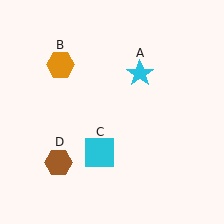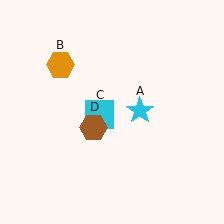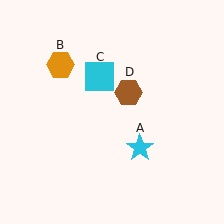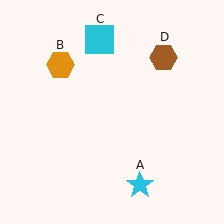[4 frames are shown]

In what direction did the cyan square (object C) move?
The cyan square (object C) moved up.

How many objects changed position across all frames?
3 objects changed position: cyan star (object A), cyan square (object C), brown hexagon (object D).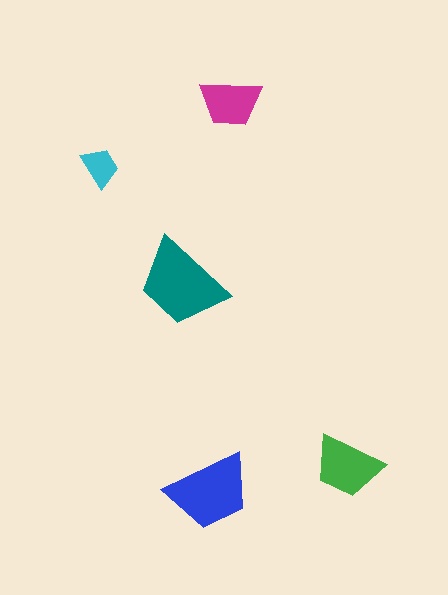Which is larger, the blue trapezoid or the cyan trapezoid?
The blue one.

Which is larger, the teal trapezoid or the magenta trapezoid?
The teal one.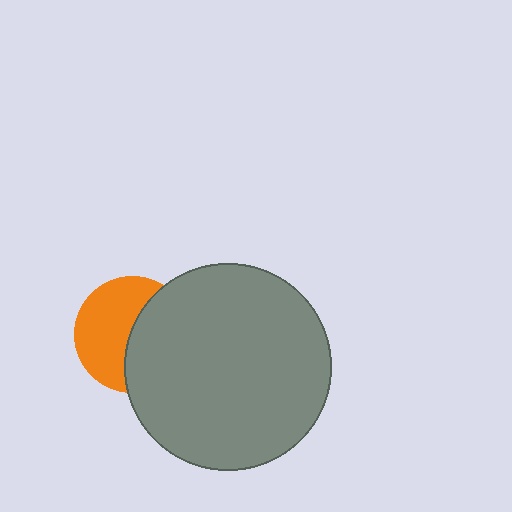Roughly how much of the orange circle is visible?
About half of it is visible (roughly 53%).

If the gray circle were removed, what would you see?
You would see the complete orange circle.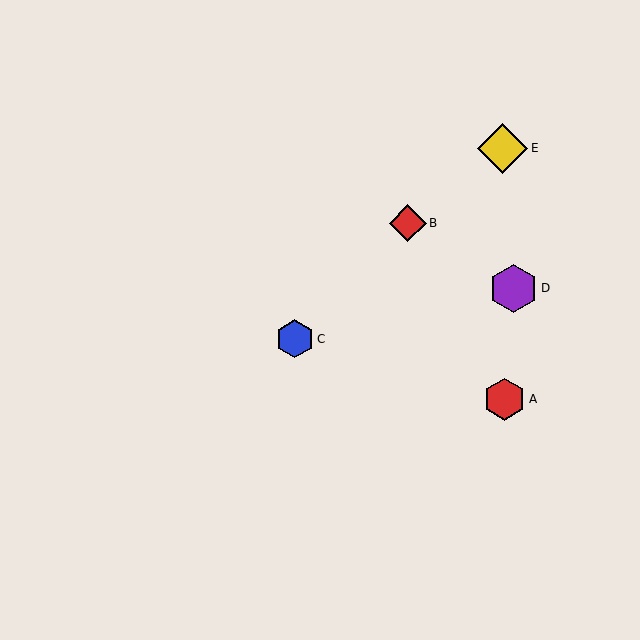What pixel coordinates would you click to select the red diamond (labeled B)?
Click at (408, 223) to select the red diamond B.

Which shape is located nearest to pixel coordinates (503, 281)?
The purple hexagon (labeled D) at (513, 288) is nearest to that location.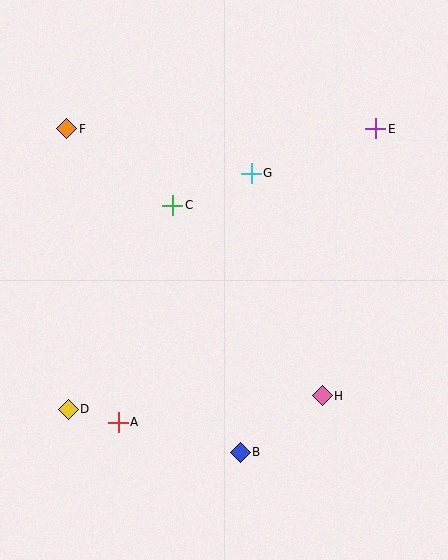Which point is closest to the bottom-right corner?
Point H is closest to the bottom-right corner.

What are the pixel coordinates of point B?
Point B is at (240, 452).